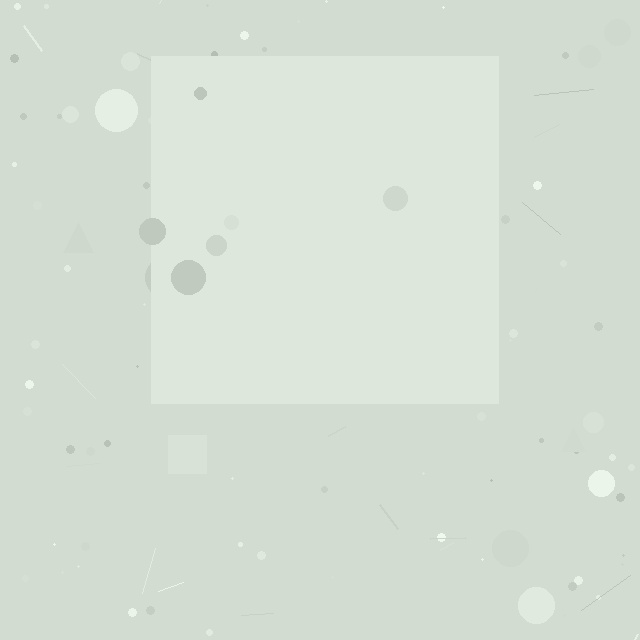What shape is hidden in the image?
A square is hidden in the image.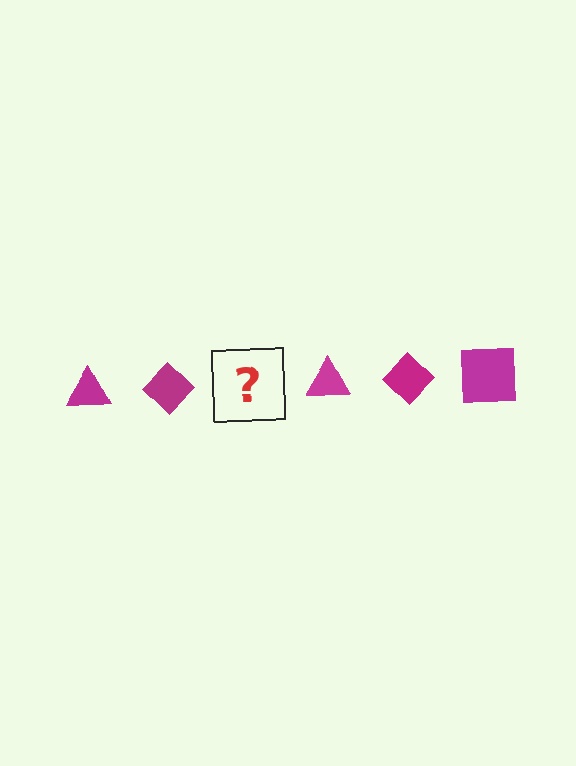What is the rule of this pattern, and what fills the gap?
The rule is that the pattern cycles through triangle, diamond, square shapes in magenta. The gap should be filled with a magenta square.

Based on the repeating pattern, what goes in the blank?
The blank should be a magenta square.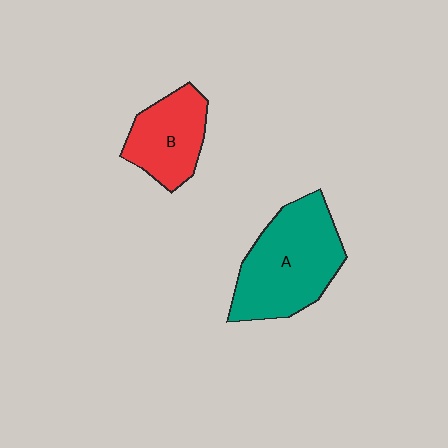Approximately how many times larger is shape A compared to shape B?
Approximately 1.6 times.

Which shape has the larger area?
Shape A (teal).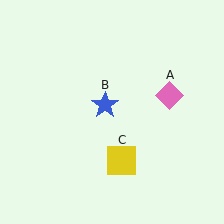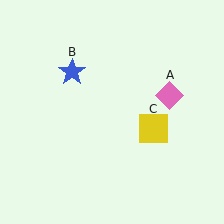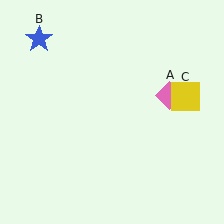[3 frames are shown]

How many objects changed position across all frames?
2 objects changed position: blue star (object B), yellow square (object C).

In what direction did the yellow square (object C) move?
The yellow square (object C) moved up and to the right.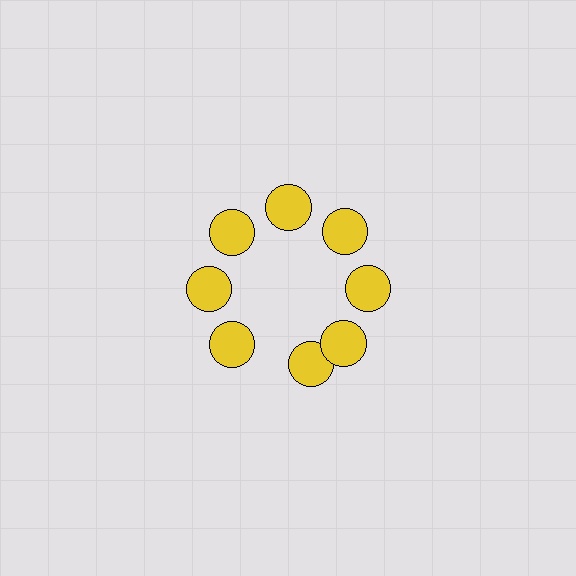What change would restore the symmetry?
The symmetry would be restored by rotating it back into even spacing with its neighbors so that all 8 circles sit at equal angles and equal distance from the center.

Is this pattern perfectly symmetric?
No. The 8 yellow circles are arranged in a ring, but one element near the 6 o'clock position is rotated out of alignment along the ring, breaking the 8-fold rotational symmetry.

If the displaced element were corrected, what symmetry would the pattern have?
It would have 8-fold rotational symmetry — the pattern would map onto itself every 45 degrees.